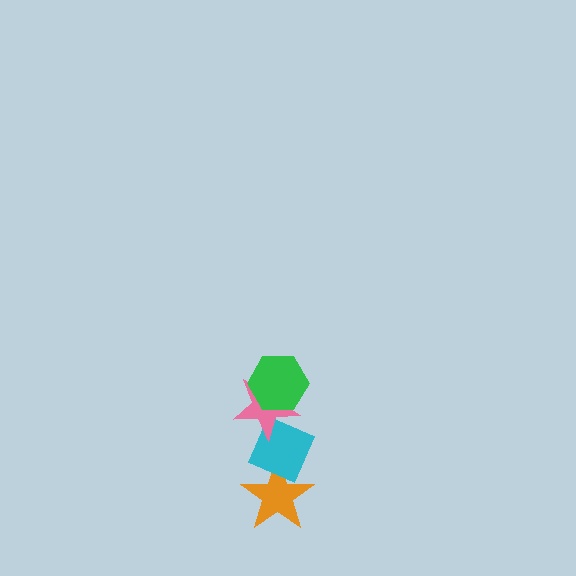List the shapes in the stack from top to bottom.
From top to bottom: the green hexagon, the pink star, the cyan diamond, the orange star.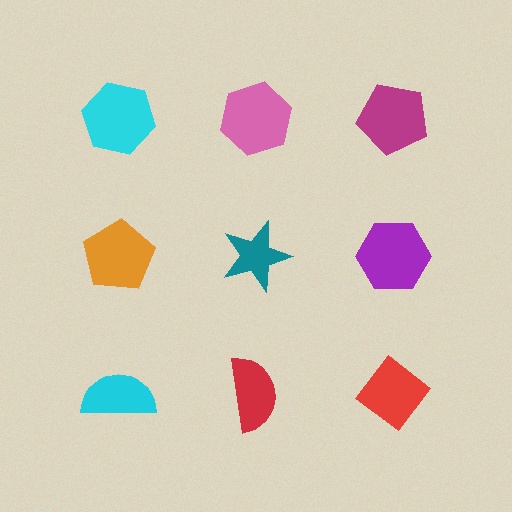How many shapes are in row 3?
3 shapes.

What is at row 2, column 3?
A purple hexagon.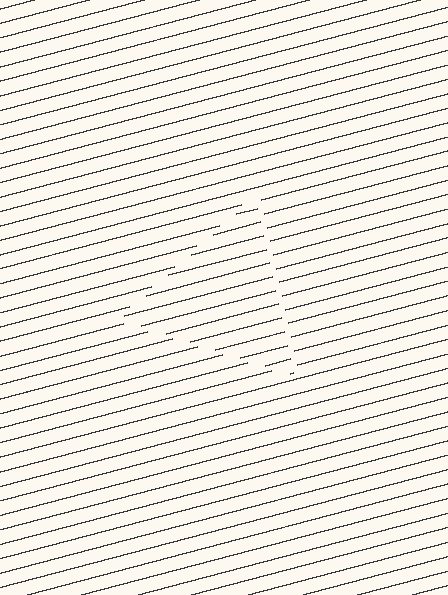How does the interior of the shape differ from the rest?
The interior of the shape contains the same grating, shifted by half a period — the contour is defined by the phase discontinuity where line-ends from the inner and outer gratings abut.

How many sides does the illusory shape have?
3 sides — the line-ends trace a triangle.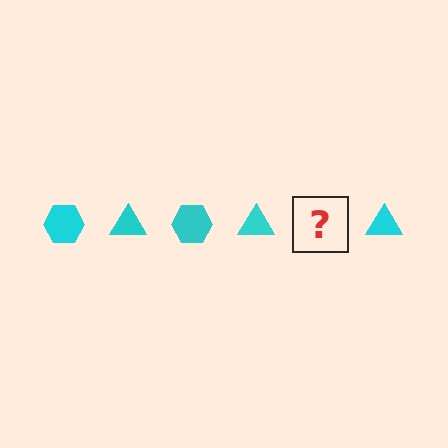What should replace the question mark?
The question mark should be replaced with a cyan hexagon.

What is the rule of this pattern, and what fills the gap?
The rule is that the pattern cycles through hexagon, triangle shapes in cyan. The gap should be filled with a cyan hexagon.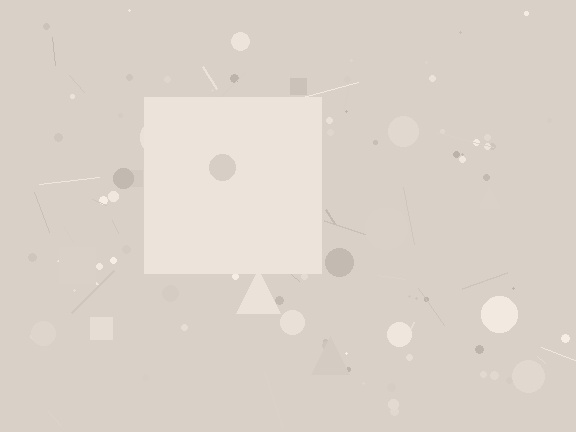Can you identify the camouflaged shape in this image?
The camouflaged shape is a square.